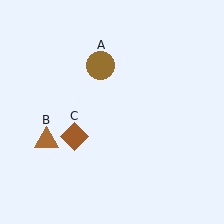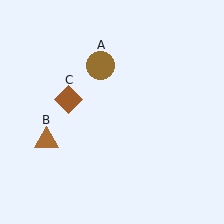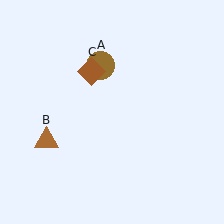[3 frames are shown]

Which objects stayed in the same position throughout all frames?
Brown circle (object A) and brown triangle (object B) remained stationary.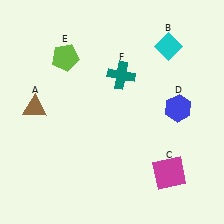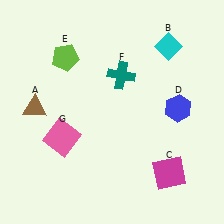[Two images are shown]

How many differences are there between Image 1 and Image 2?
There is 1 difference between the two images.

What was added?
A pink square (G) was added in Image 2.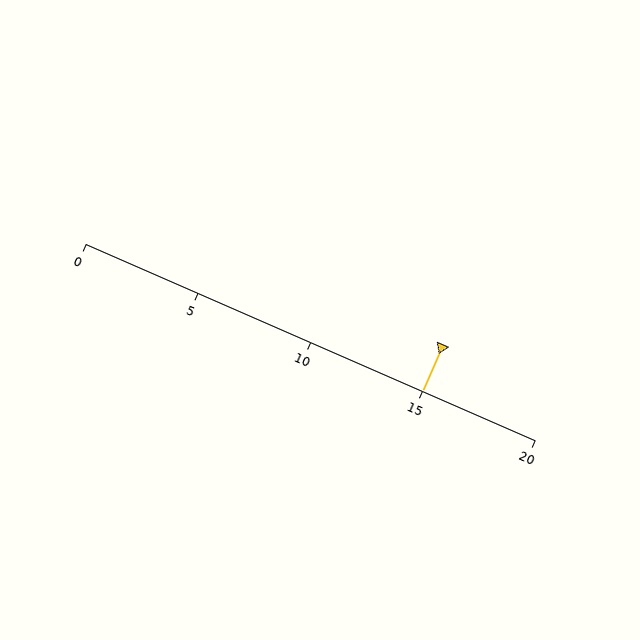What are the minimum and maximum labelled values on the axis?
The axis runs from 0 to 20.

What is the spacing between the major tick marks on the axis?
The major ticks are spaced 5 apart.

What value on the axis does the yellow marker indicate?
The marker indicates approximately 15.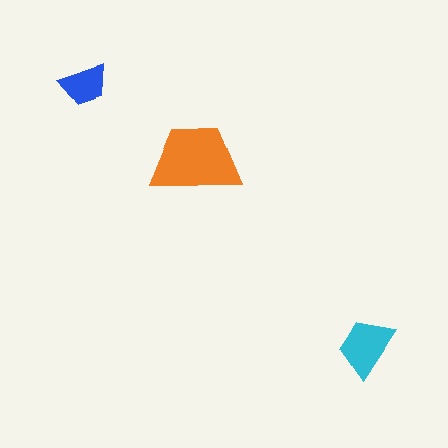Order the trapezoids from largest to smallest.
the orange one, the cyan one, the blue one.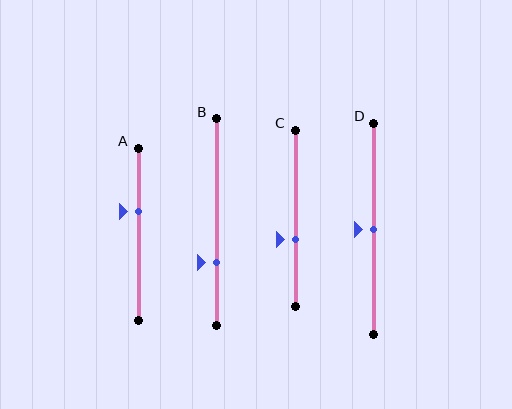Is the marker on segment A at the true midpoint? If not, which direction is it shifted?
No, the marker on segment A is shifted upward by about 13% of the segment length.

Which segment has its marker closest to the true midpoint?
Segment D has its marker closest to the true midpoint.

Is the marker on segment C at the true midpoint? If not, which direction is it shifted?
No, the marker on segment C is shifted downward by about 12% of the segment length.